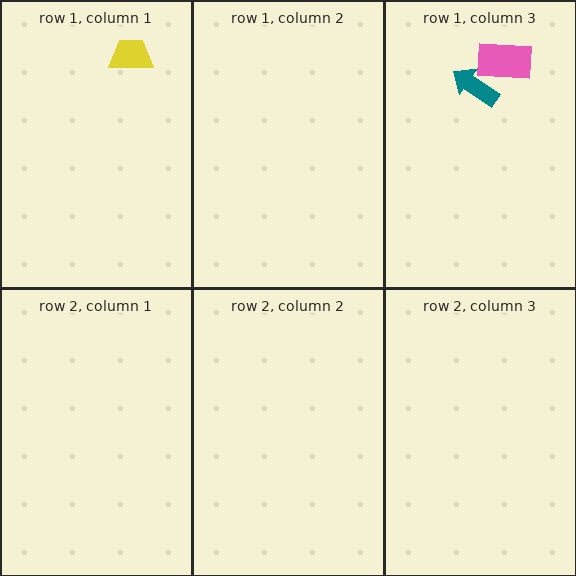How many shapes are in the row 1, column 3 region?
2.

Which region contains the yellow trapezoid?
The row 1, column 1 region.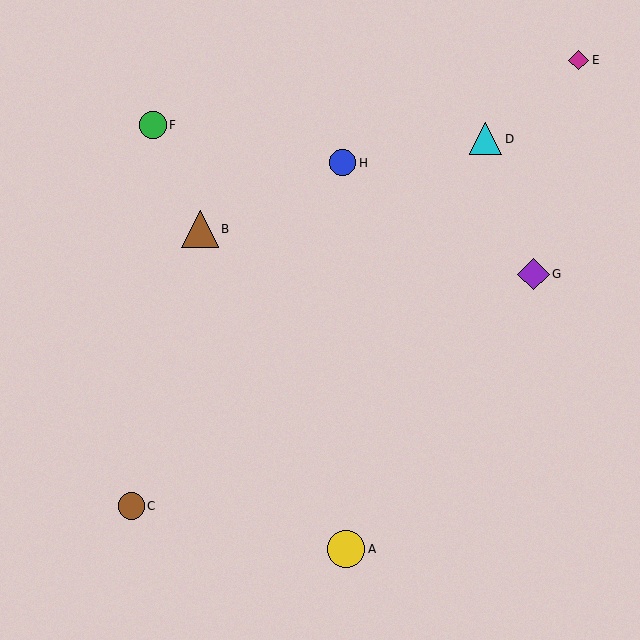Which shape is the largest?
The brown triangle (labeled B) is the largest.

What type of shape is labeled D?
Shape D is a cyan triangle.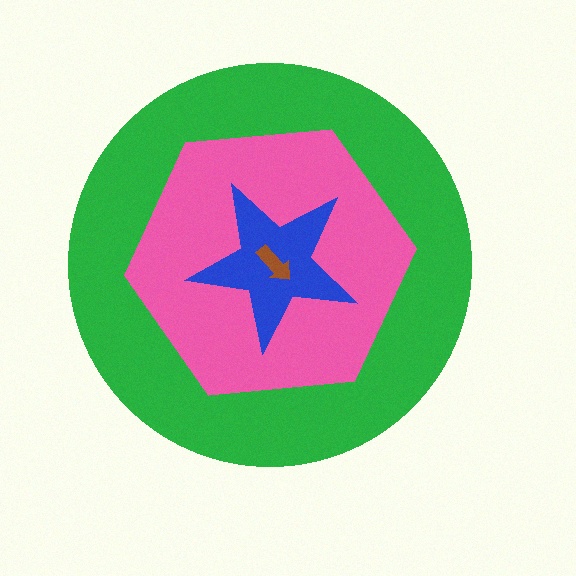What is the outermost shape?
The green circle.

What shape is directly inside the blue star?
The brown arrow.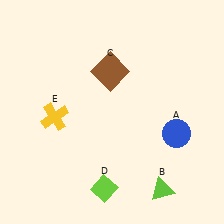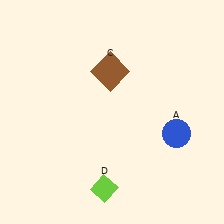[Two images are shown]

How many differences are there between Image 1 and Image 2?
There are 2 differences between the two images.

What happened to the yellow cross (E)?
The yellow cross (E) was removed in Image 2. It was in the bottom-left area of Image 1.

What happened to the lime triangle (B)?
The lime triangle (B) was removed in Image 2. It was in the bottom-right area of Image 1.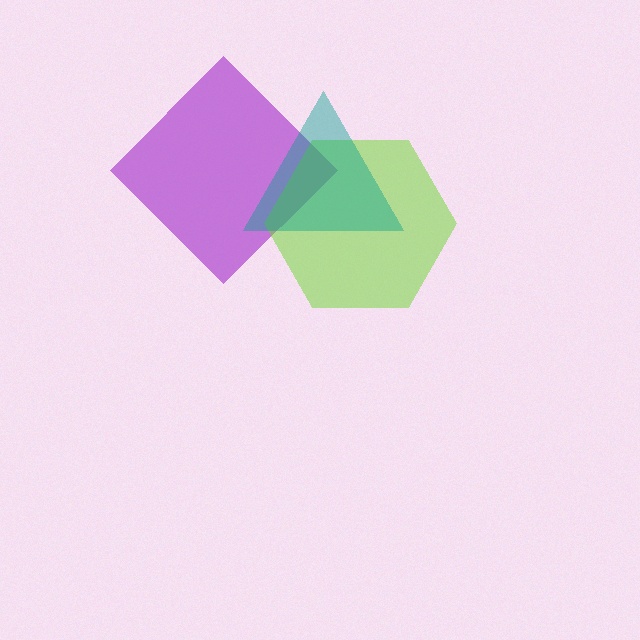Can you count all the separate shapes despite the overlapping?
Yes, there are 3 separate shapes.